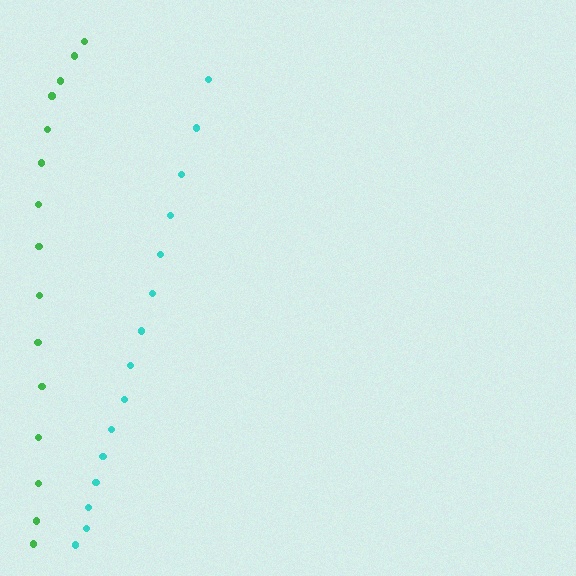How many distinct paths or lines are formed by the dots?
There are 2 distinct paths.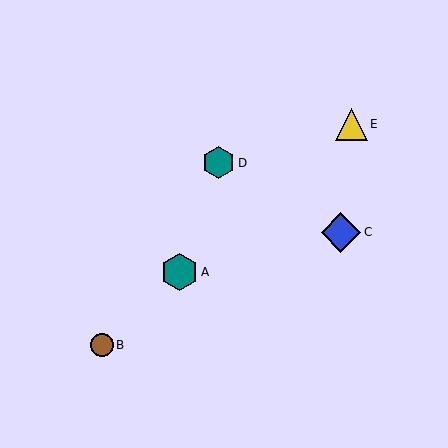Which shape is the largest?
The blue diamond (labeled C) is the largest.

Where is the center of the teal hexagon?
The center of the teal hexagon is at (219, 163).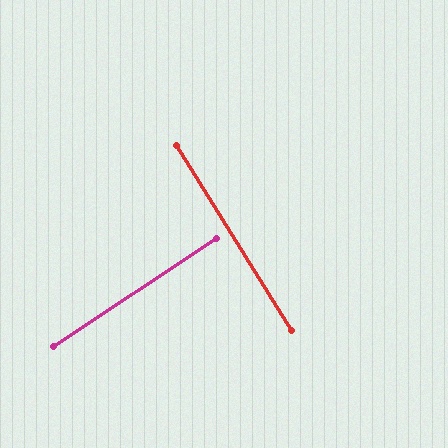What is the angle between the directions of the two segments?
Approximately 88 degrees.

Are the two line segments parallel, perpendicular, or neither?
Perpendicular — they meet at approximately 88°.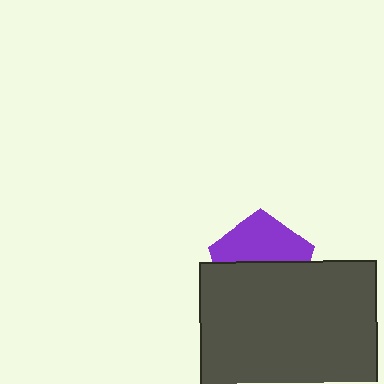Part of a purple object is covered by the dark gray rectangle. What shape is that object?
It is a pentagon.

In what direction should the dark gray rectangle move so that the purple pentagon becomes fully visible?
The dark gray rectangle should move down. That is the shortest direction to clear the overlap and leave the purple pentagon fully visible.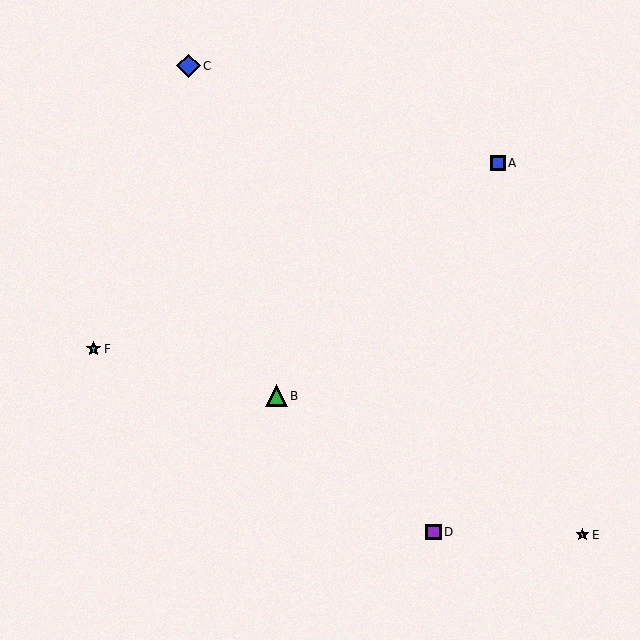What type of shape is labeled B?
Shape B is a green triangle.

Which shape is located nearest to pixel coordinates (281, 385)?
The green triangle (labeled B) at (276, 396) is nearest to that location.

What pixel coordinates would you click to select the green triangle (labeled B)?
Click at (276, 396) to select the green triangle B.